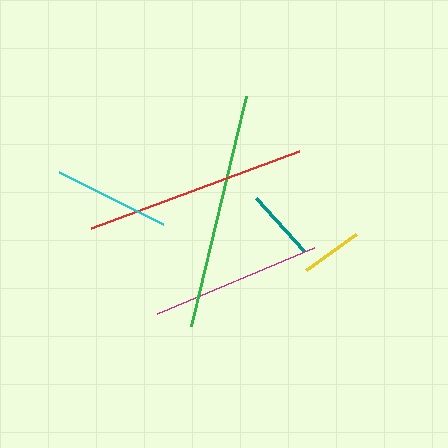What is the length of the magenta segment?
The magenta segment is approximately 170 pixels long.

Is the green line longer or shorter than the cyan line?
The green line is longer than the cyan line.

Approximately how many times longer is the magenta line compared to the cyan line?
The magenta line is approximately 1.5 times the length of the cyan line.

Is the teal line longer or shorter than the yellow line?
The teal line is longer than the yellow line.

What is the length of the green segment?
The green segment is approximately 236 pixels long.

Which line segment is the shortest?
The yellow line is the shortest at approximately 62 pixels.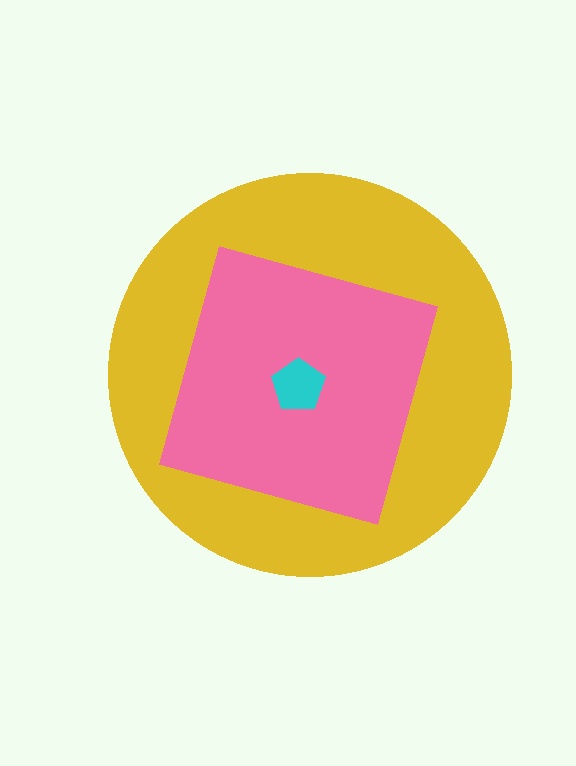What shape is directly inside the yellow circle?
The pink square.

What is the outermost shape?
The yellow circle.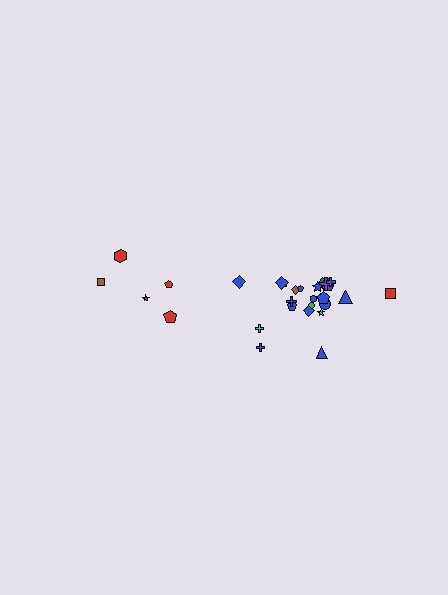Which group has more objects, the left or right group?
The right group.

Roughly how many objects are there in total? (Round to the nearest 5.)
Roughly 30 objects in total.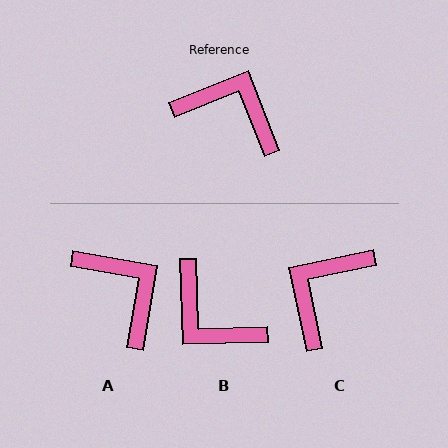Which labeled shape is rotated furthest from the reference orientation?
B, about 160 degrees away.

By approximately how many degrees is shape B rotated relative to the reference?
Approximately 160 degrees counter-clockwise.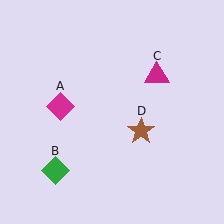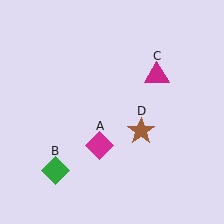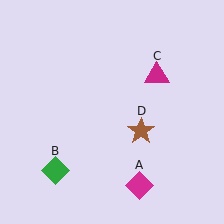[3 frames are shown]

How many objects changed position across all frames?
1 object changed position: magenta diamond (object A).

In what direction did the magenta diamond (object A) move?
The magenta diamond (object A) moved down and to the right.